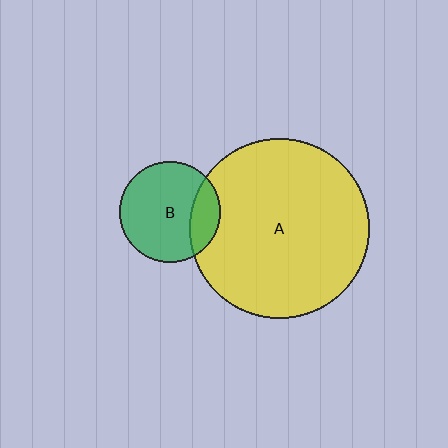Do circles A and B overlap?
Yes.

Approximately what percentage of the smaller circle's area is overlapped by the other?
Approximately 20%.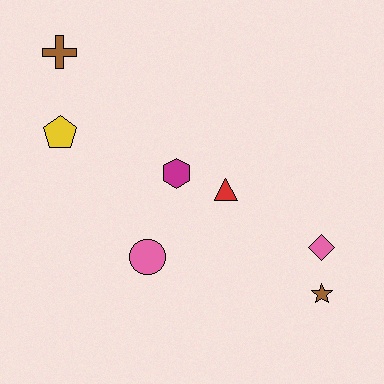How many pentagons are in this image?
There is 1 pentagon.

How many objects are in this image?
There are 7 objects.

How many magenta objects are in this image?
There is 1 magenta object.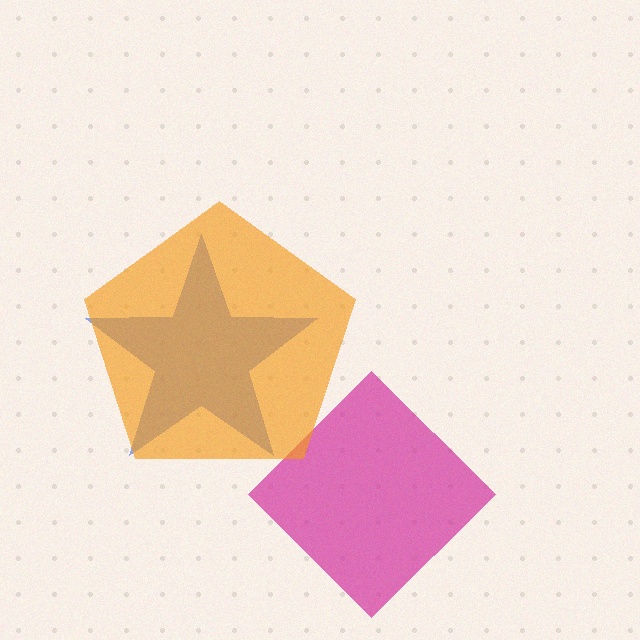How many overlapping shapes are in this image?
There are 3 overlapping shapes in the image.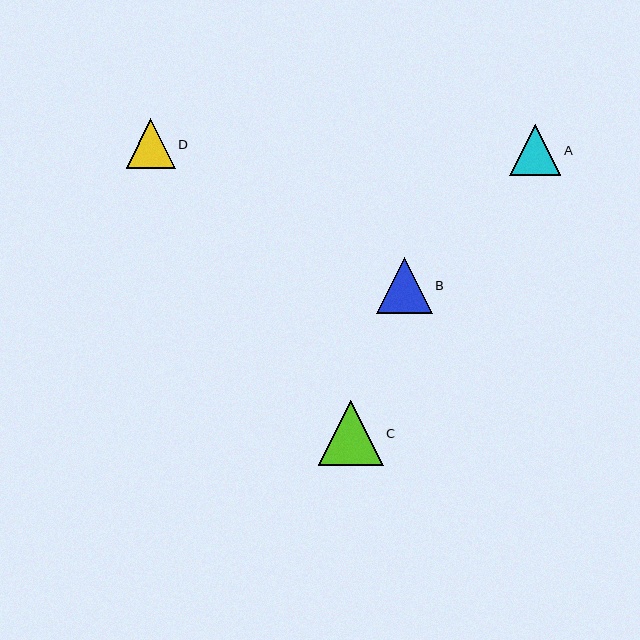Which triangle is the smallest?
Triangle D is the smallest with a size of approximately 49 pixels.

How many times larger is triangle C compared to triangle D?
Triangle C is approximately 1.3 times the size of triangle D.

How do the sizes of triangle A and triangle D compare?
Triangle A and triangle D are approximately the same size.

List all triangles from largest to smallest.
From largest to smallest: C, B, A, D.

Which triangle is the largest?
Triangle C is the largest with a size of approximately 65 pixels.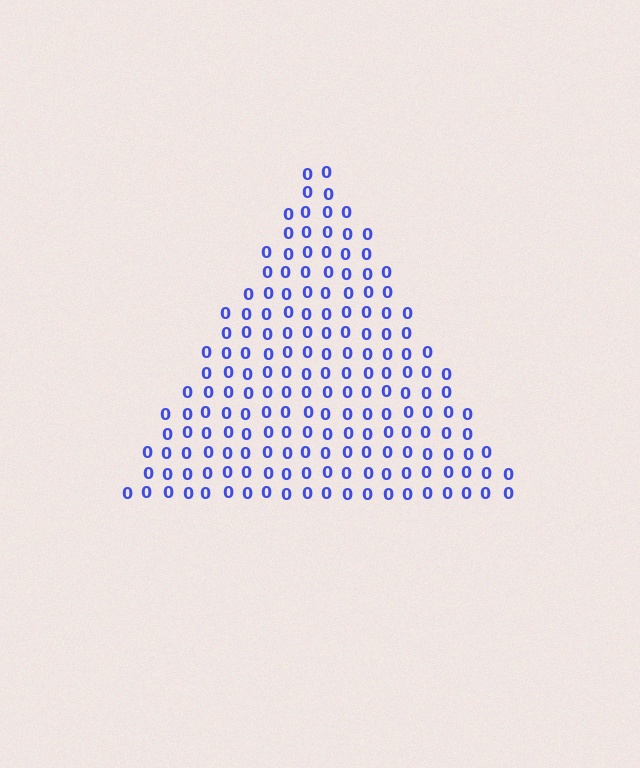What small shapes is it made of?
It is made of small digit 0's.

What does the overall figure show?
The overall figure shows a triangle.